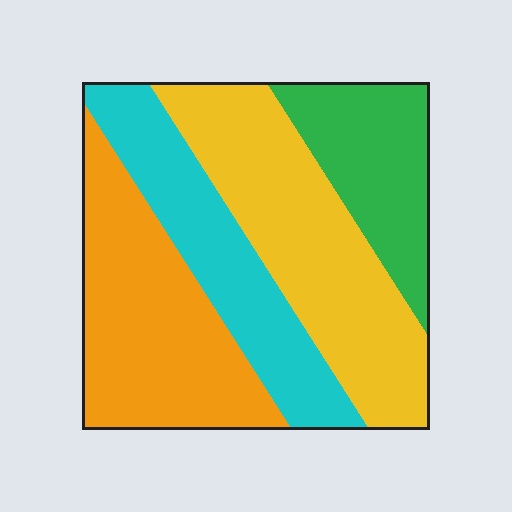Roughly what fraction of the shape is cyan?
Cyan takes up about one fifth (1/5) of the shape.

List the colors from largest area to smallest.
From largest to smallest: yellow, orange, cyan, green.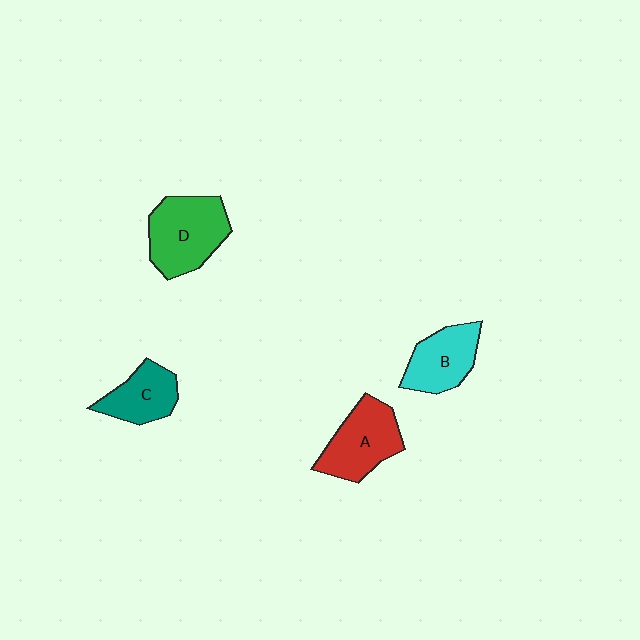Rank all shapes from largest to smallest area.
From largest to smallest: D (green), A (red), B (cyan), C (teal).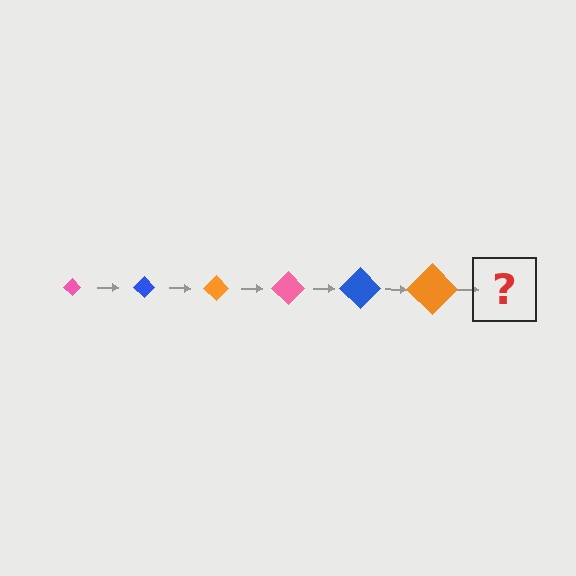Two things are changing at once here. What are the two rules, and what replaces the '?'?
The two rules are that the diamond grows larger each step and the color cycles through pink, blue, and orange. The '?' should be a pink diamond, larger than the previous one.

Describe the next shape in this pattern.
It should be a pink diamond, larger than the previous one.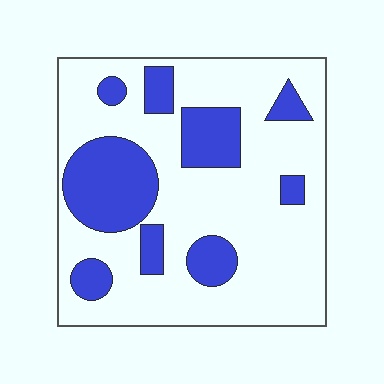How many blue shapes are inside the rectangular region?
9.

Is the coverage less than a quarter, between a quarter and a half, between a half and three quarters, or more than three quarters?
Between a quarter and a half.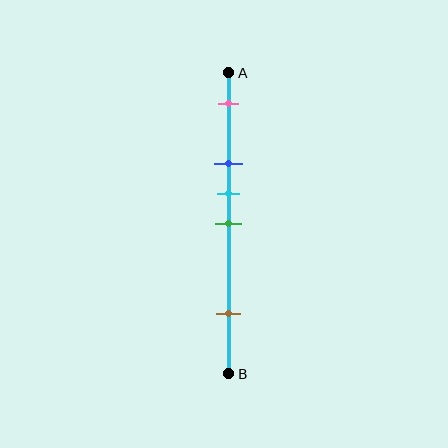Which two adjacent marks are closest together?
The cyan and green marks are the closest adjacent pair.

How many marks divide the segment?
There are 5 marks dividing the segment.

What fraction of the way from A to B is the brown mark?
The brown mark is approximately 80% (0.8) of the way from A to B.